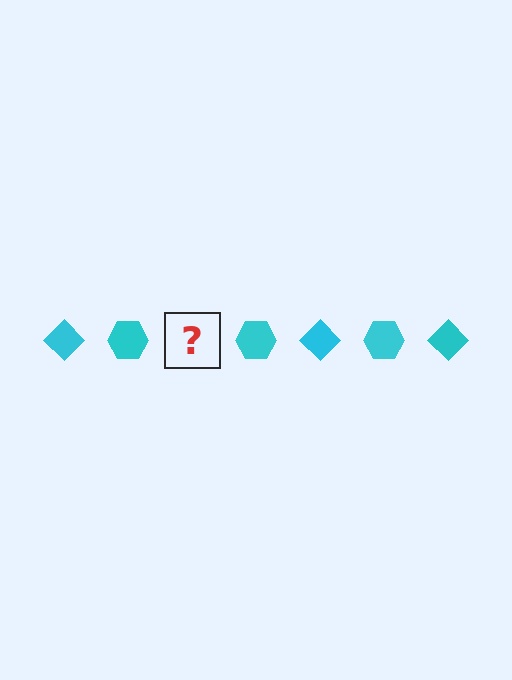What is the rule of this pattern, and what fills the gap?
The rule is that the pattern cycles through diamond, hexagon shapes in cyan. The gap should be filled with a cyan diamond.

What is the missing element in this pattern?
The missing element is a cyan diamond.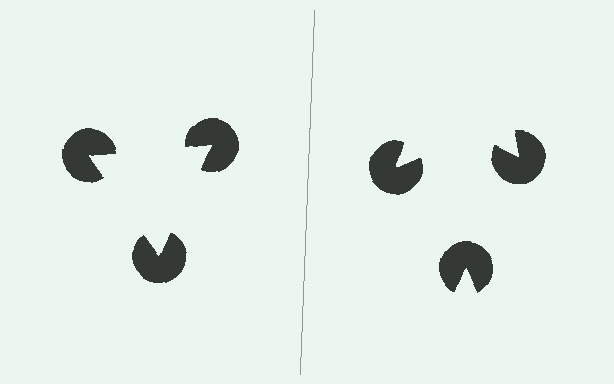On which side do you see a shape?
An illusory triangle appears on the left side. On the right side the wedge cuts are rotated, so no coherent shape forms.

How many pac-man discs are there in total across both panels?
6 — 3 on each side.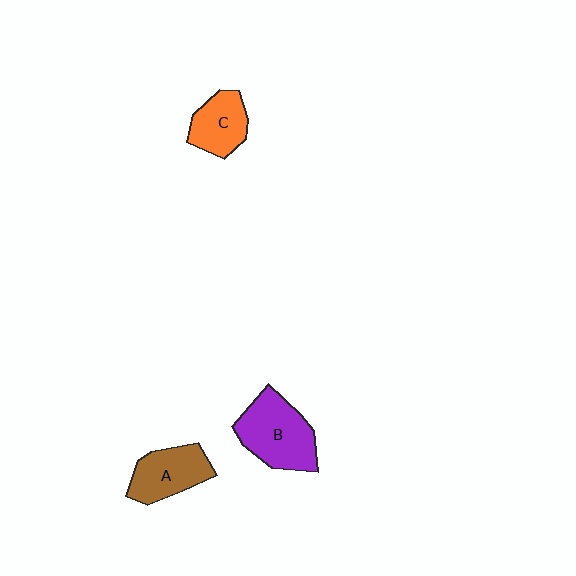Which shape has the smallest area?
Shape C (orange).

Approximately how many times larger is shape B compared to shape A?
Approximately 1.3 times.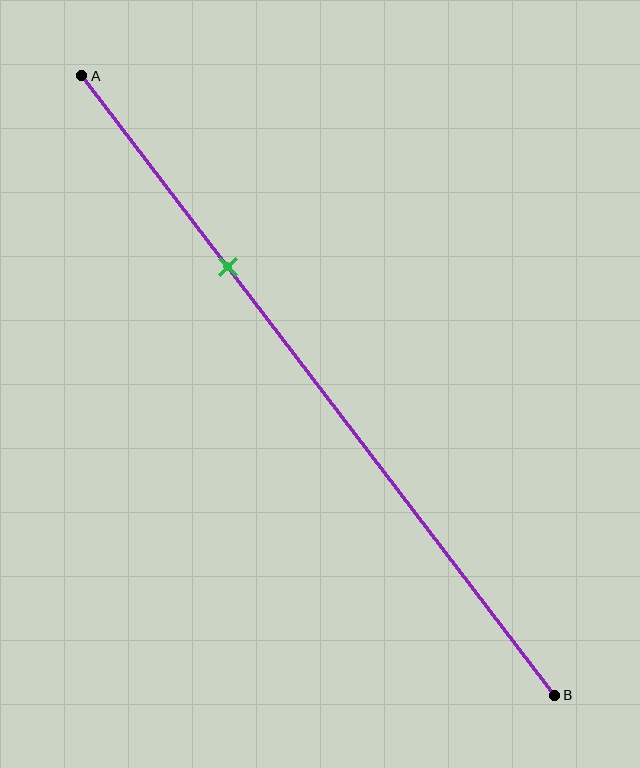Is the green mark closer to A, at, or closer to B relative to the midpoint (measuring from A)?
The green mark is closer to point A than the midpoint of segment AB.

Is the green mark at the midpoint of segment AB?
No, the mark is at about 30% from A, not at the 50% midpoint.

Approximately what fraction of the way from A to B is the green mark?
The green mark is approximately 30% of the way from A to B.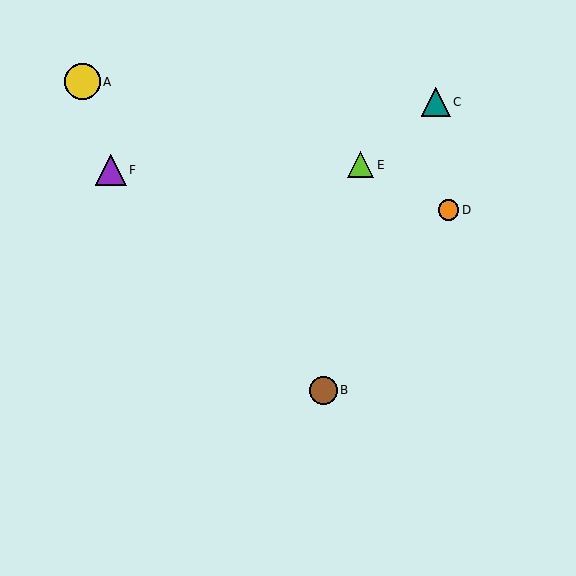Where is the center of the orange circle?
The center of the orange circle is at (448, 210).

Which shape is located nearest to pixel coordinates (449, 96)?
The teal triangle (labeled C) at (436, 102) is nearest to that location.